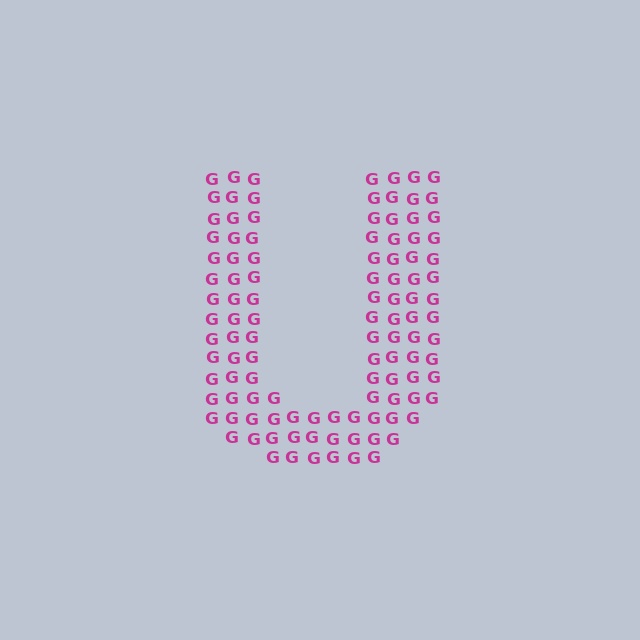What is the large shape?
The large shape is the letter U.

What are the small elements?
The small elements are letter G's.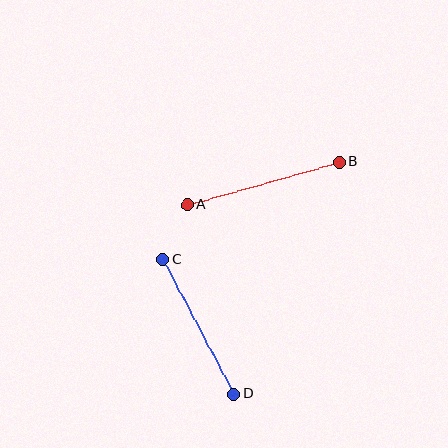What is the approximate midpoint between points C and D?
The midpoint is at approximately (198, 327) pixels.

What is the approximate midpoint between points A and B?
The midpoint is at approximately (263, 183) pixels.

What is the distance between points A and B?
The distance is approximately 158 pixels.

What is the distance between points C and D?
The distance is approximately 152 pixels.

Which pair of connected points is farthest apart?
Points A and B are farthest apart.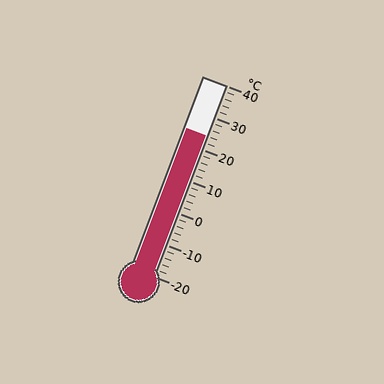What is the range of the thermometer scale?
The thermometer scale ranges from -20°C to 40°C.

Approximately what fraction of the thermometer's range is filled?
The thermometer is filled to approximately 75% of its range.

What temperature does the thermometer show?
The thermometer shows approximately 24°C.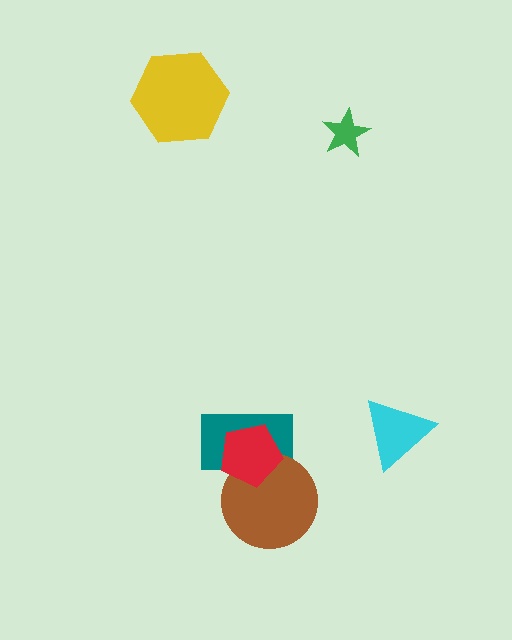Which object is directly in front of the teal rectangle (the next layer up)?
The brown circle is directly in front of the teal rectangle.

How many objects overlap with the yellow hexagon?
0 objects overlap with the yellow hexagon.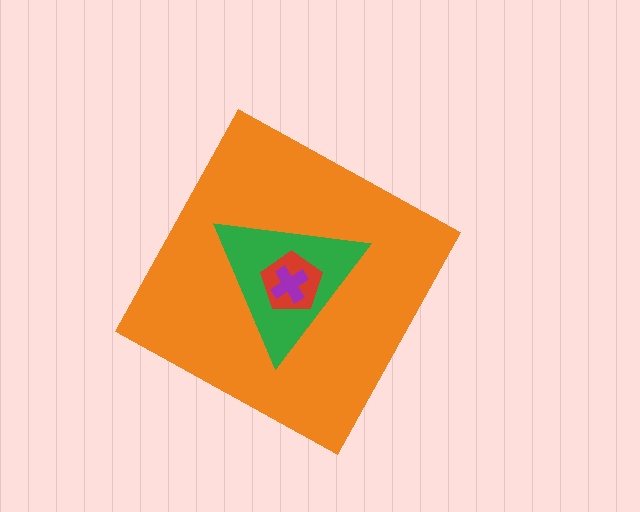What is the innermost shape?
The purple cross.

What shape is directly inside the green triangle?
The red pentagon.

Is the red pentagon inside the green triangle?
Yes.